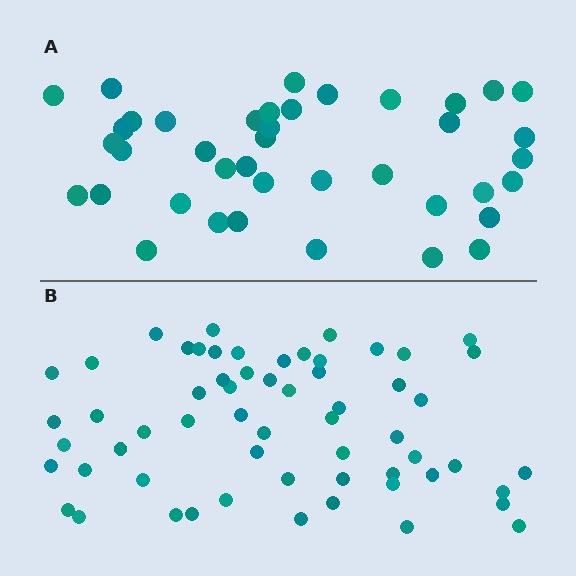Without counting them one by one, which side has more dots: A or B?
Region B (the bottom region) has more dots.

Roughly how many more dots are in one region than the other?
Region B has approximately 20 more dots than region A.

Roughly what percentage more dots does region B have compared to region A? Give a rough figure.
About 50% more.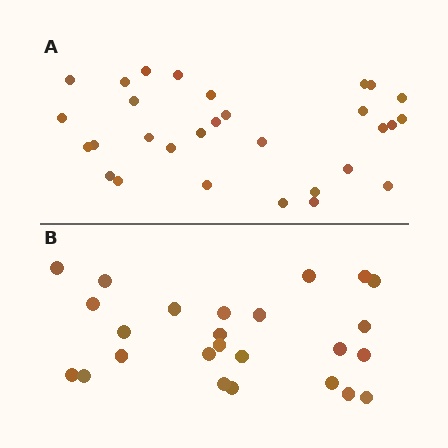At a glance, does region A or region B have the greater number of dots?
Region A (the top region) has more dots.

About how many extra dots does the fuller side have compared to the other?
Region A has about 5 more dots than region B.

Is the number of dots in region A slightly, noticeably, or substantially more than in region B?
Region A has only slightly more — the two regions are fairly close. The ratio is roughly 1.2 to 1.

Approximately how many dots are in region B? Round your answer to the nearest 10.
About 20 dots. (The exact count is 25, which rounds to 20.)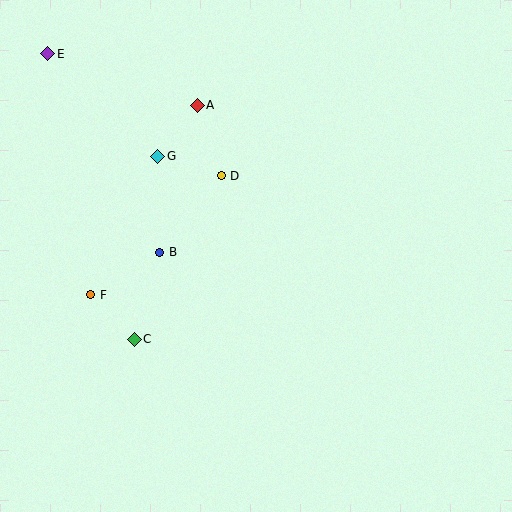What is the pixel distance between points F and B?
The distance between F and B is 81 pixels.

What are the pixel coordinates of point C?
Point C is at (134, 339).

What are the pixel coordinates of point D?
Point D is at (221, 176).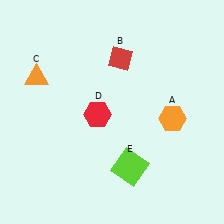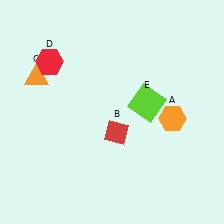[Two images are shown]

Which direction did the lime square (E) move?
The lime square (E) moved up.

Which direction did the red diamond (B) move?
The red diamond (B) moved down.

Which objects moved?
The objects that moved are: the red diamond (B), the red hexagon (D), the lime square (E).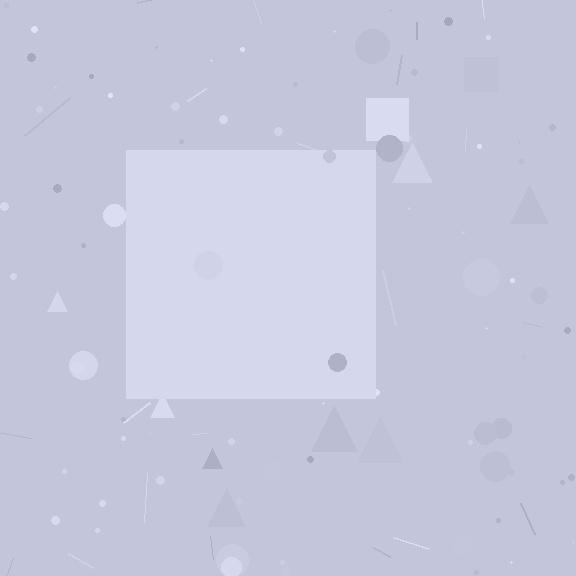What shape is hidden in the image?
A square is hidden in the image.